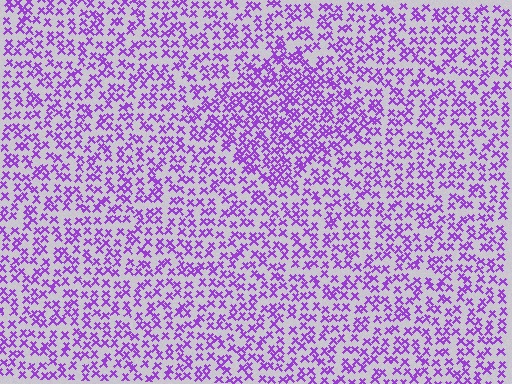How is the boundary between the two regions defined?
The boundary is defined by a change in element density (approximately 1.6x ratio). All elements are the same color, size, and shape.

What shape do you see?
I see a diamond.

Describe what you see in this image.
The image contains small purple elements arranged at two different densities. A diamond-shaped region is visible where the elements are more densely packed than the surrounding area.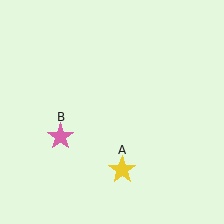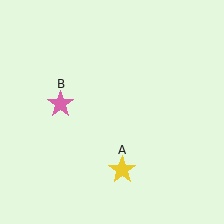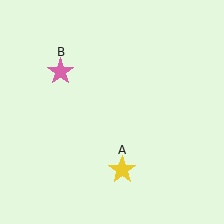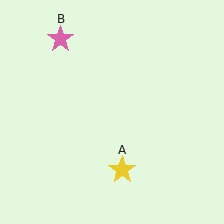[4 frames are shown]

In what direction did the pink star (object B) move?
The pink star (object B) moved up.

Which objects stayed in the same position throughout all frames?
Yellow star (object A) remained stationary.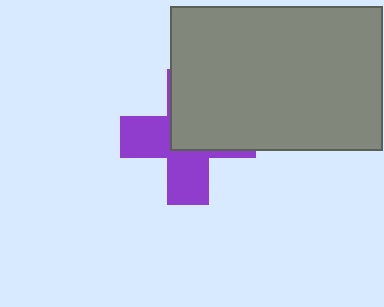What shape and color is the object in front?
The object in front is a gray rectangle.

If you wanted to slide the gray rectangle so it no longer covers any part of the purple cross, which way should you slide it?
Slide it toward the upper-right — that is the most direct way to separate the two shapes.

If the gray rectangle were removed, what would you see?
You would see the complete purple cross.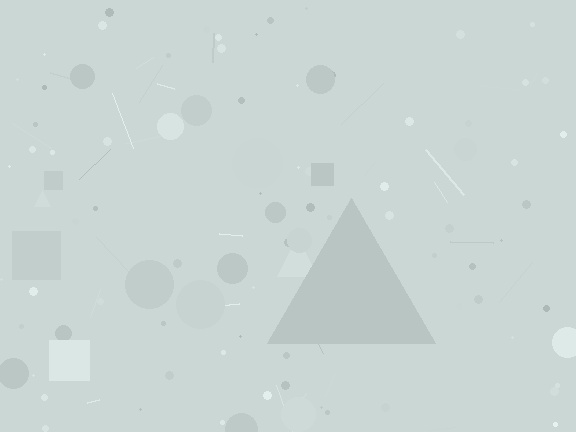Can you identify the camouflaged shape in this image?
The camouflaged shape is a triangle.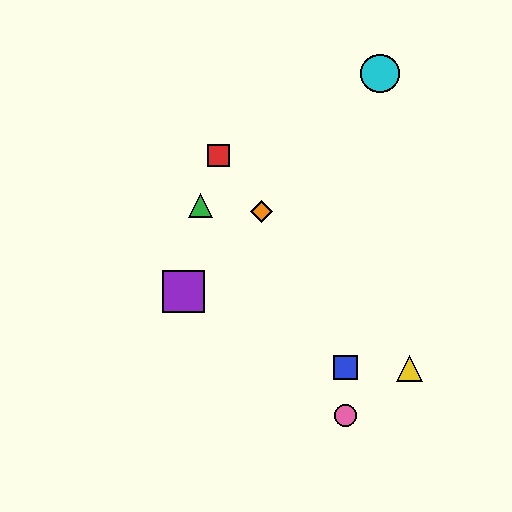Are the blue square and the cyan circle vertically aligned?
No, the blue square is at x≈346 and the cyan circle is at x≈380.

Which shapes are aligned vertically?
The blue square, the pink circle are aligned vertically.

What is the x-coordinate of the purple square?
The purple square is at x≈183.